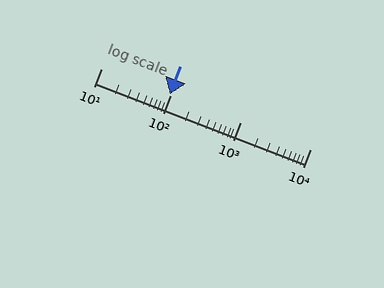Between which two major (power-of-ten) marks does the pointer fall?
The pointer is between 10 and 100.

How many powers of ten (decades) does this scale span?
The scale spans 3 decades, from 10 to 10000.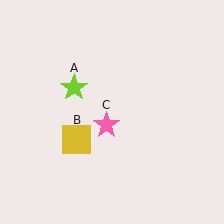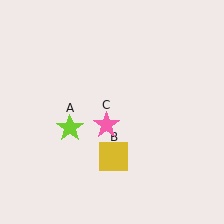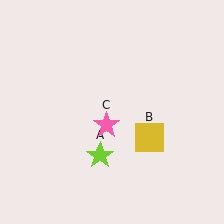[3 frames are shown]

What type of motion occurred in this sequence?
The lime star (object A), yellow square (object B) rotated counterclockwise around the center of the scene.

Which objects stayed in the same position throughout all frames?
Pink star (object C) remained stationary.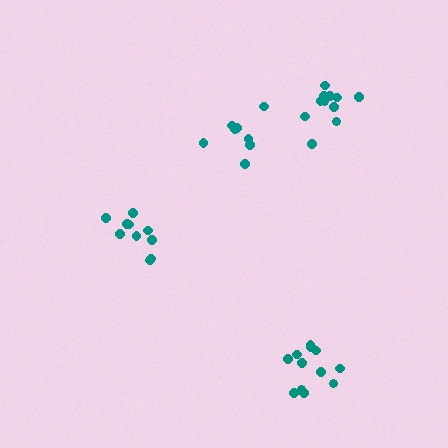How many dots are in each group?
Group 1: 10 dots, Group 2: 9 dots, Group 3: 11 dots, Group 4: 12 dots (42 total).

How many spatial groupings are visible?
There are 4 spatial groupings.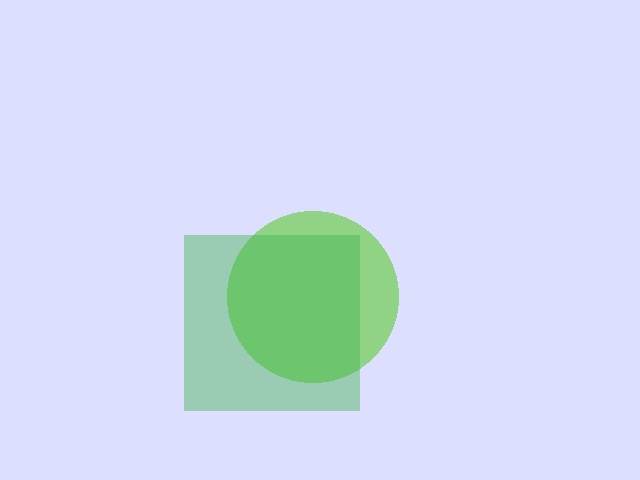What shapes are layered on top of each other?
The layered shapes are: a lime circle, a green square.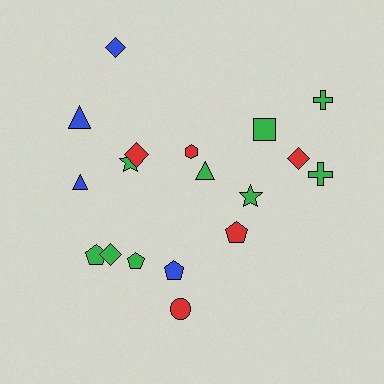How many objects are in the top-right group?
There are 8 objects.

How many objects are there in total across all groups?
There are 18 objects.